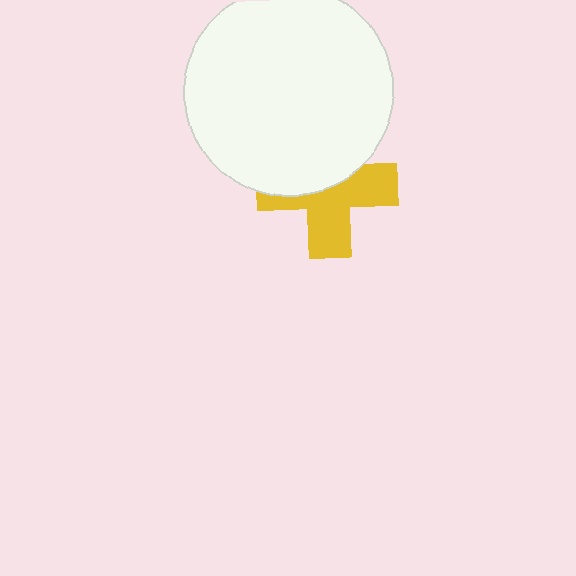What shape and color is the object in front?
The object in front is a white circle.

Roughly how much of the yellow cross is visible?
About half of it is visible (roughly 55%).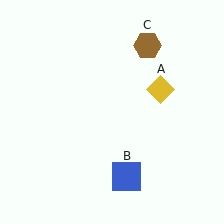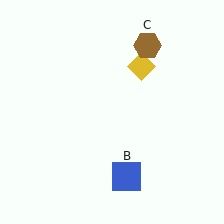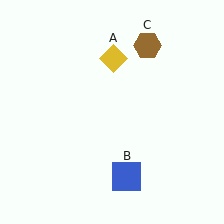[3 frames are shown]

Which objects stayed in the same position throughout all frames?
Blue square (object B) and brown hexagon (object C) remained stationary.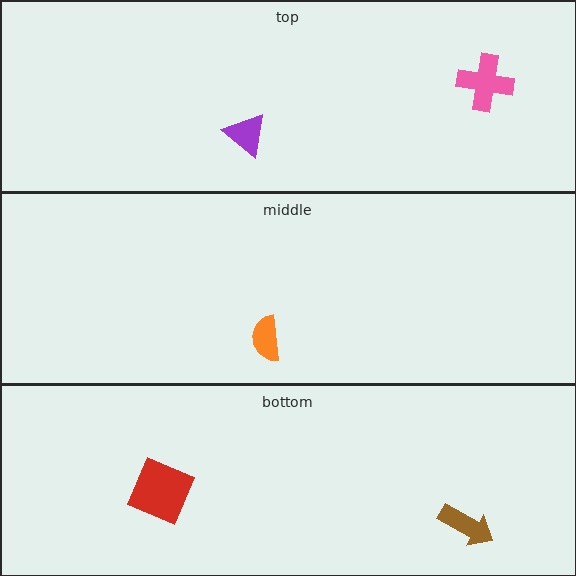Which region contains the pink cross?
The top region.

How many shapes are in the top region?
2.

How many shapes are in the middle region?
1.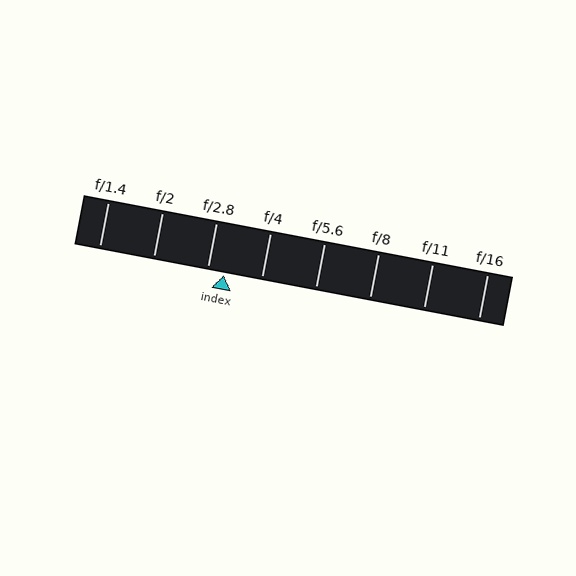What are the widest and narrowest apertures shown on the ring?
The widest aperture shown is f/1.4 and the narrowest is f/16.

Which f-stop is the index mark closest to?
The index mark is closest to f/2.8.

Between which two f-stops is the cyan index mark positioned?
The index mark is between f/2.8 and f/4.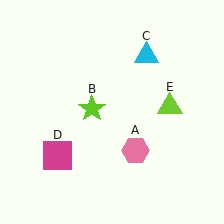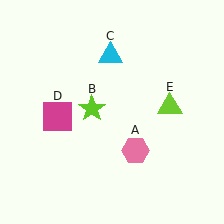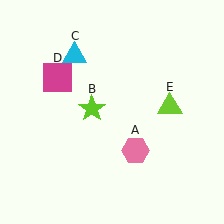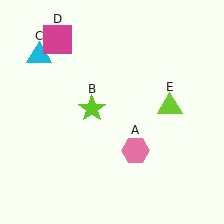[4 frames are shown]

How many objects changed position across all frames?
2 objects changed position: cyan triangle (object C), magenta square (object D).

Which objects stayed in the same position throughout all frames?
Pink hexagon (object A) and lime star (object B) and lime triangle (object E) remained stationary.